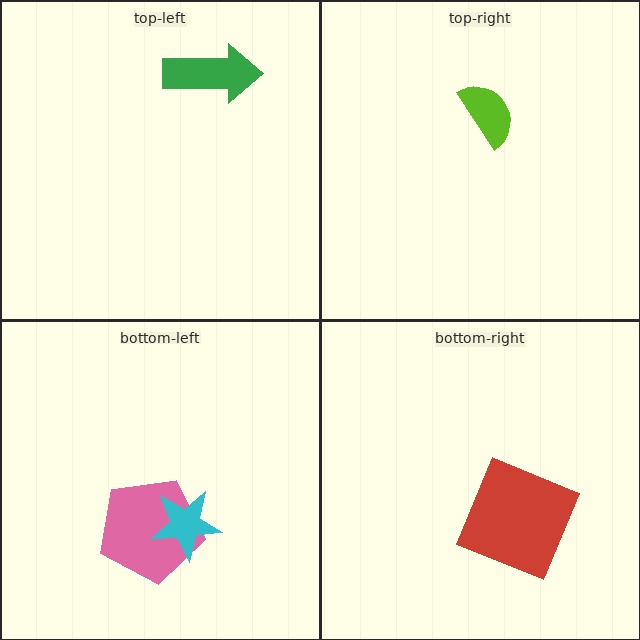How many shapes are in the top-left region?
1.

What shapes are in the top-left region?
The green arrow.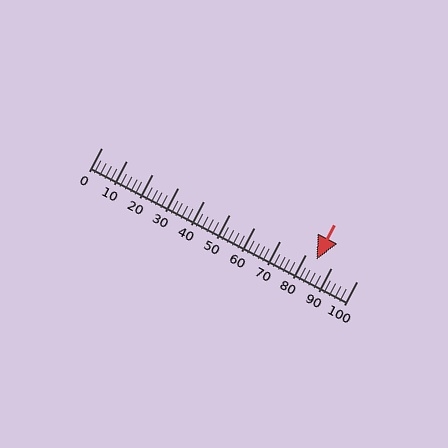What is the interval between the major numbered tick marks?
The major tick marks are spaced 10 units apart.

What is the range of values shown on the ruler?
The ruler shows values from 0 to 100.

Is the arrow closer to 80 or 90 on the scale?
The arrow is closer to 80.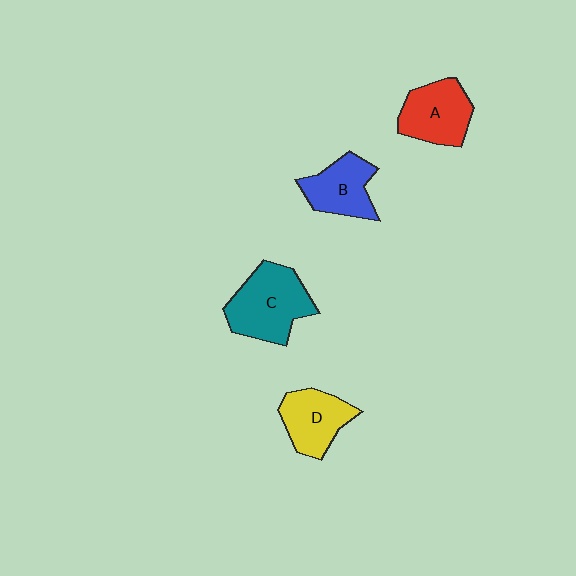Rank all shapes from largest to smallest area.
From largest to smallest: C (teal), A (red), D (yellow), B (blue).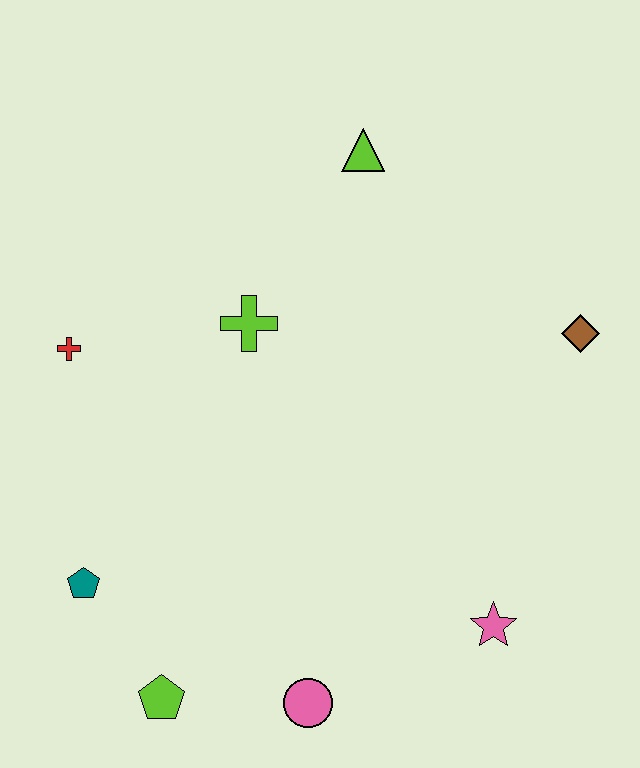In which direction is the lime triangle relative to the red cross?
The lime triangle is to the right of the red cross.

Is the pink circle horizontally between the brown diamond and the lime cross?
Yes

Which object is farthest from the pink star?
The red cross is farthest from the pink star.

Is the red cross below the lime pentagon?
No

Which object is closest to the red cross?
The lime cross is closest to the red cross.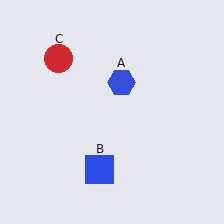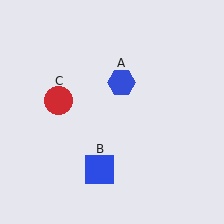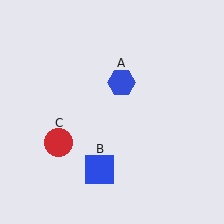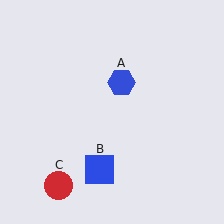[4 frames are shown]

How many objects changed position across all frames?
1 object changed position: red circle (object C).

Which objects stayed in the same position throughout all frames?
Blue hexagon (object A) and blue square (object B) remained stationary.